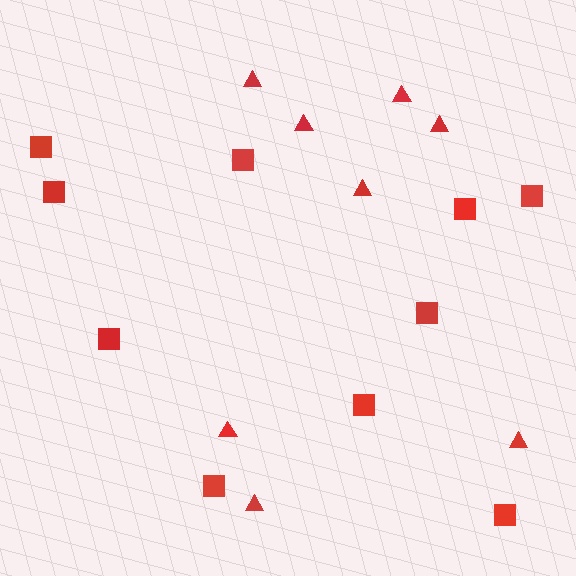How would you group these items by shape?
There are 2 groups: one group of squares (10) and one group of triangles (8).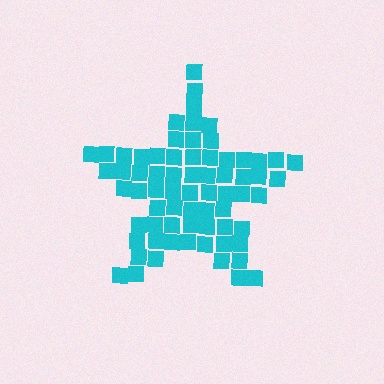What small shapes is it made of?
It is made of small squares.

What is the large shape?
The large shape is a star.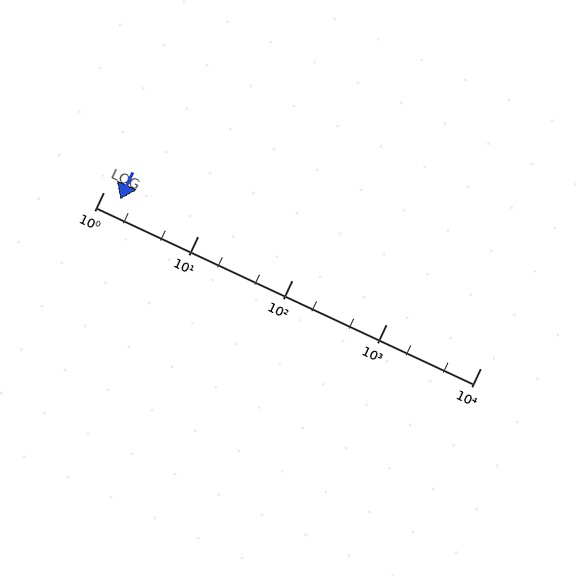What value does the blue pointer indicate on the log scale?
The pointer indicates approximately 1.5.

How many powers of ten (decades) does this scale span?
The scale spans 4 decades, from 1 to 10000.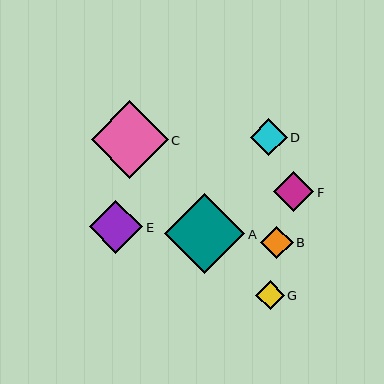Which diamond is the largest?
Diamond A is the largest with a size of approximately 80 pixels.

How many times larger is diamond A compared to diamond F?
Diamond A is approximately 2.0 times the size of diamond F.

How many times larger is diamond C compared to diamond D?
Diamond C is approximately 2.1 times the size of diamond D.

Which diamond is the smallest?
Diamond G is the smallest with a size of approximately 29 pixels.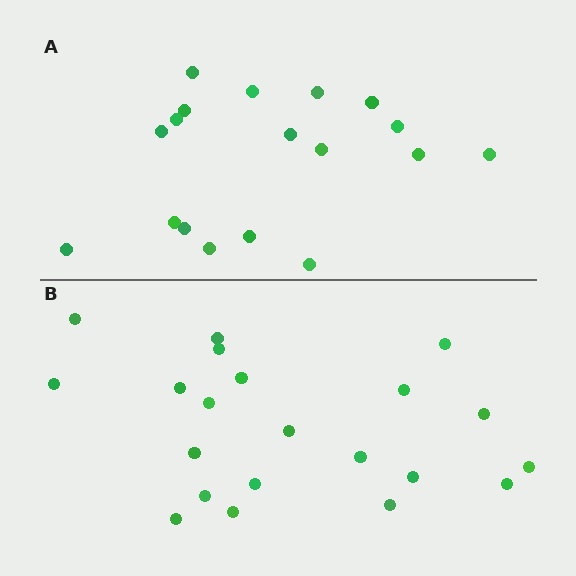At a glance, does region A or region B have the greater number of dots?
Region B (the bottom region) has more dots.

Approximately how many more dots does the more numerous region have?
Region B has just a few more — roughly 2 or 3 more dots than region A.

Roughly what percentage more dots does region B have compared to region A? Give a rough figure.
About 15% more.